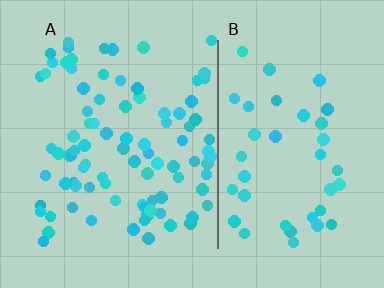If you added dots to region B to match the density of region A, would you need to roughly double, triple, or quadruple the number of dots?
Approximately double.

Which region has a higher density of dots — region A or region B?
A (the left).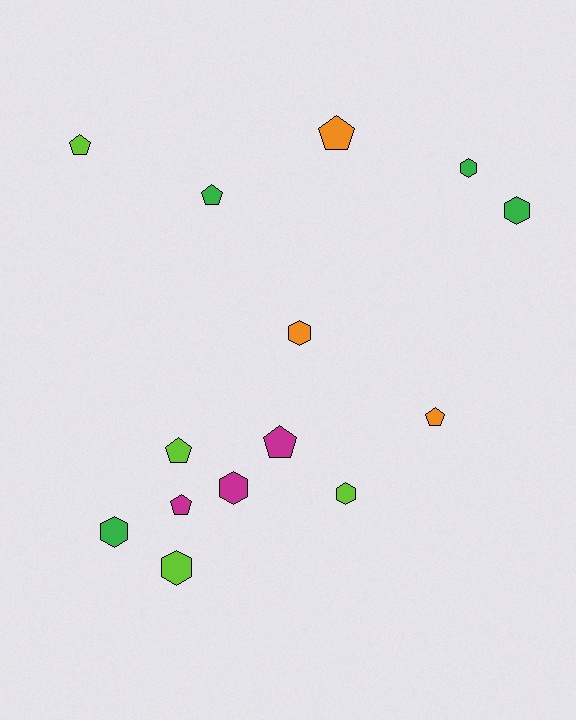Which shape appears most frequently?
Pentagon, with 7 objects.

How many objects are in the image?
There are 14 objects.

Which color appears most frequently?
Green, with 4 objects.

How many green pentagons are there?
There is 1 green pentagon.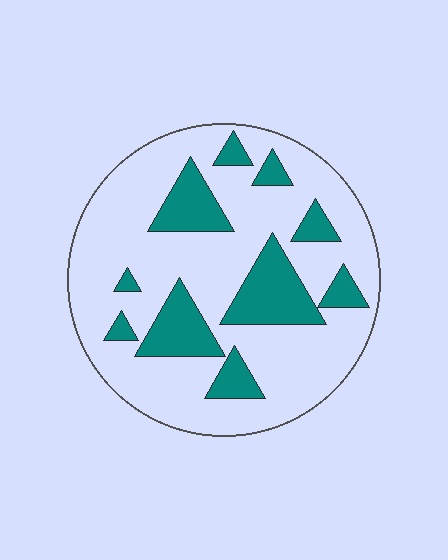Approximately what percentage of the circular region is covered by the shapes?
Approximately 25%.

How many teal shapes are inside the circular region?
10.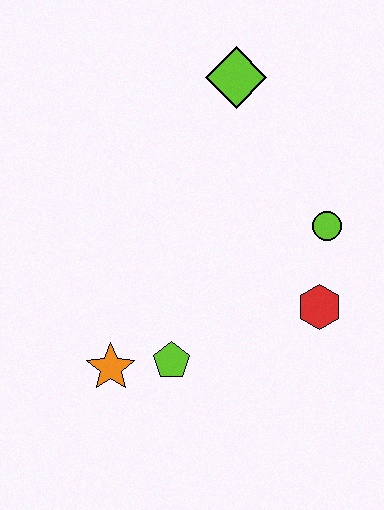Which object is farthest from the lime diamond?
The orange star is farthest from the lime diamond.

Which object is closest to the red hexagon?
The lime circle is closest to the red hexagon.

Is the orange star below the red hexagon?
Yes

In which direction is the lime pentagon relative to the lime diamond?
The lime pentagon is below the lime diamond.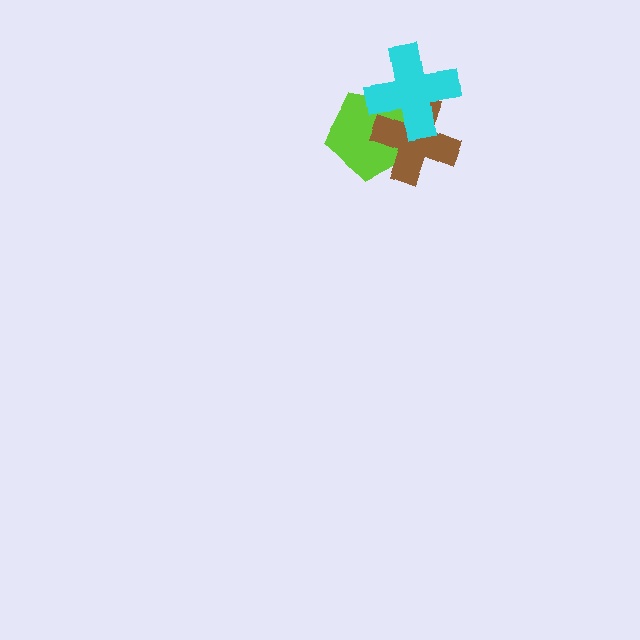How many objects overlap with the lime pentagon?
2 objects overlap with the lime pentagon.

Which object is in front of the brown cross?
The cyan cross is in front of the brown cross.